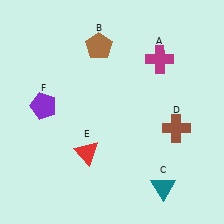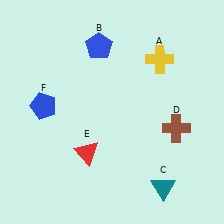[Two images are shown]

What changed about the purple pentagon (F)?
In Image 1, F is purple. In Image 2, it changed to blue.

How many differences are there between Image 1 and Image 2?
There are 3 differences between the two images.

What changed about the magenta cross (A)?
In Image 1, A is magenta. In Image 2, it changed to yellow.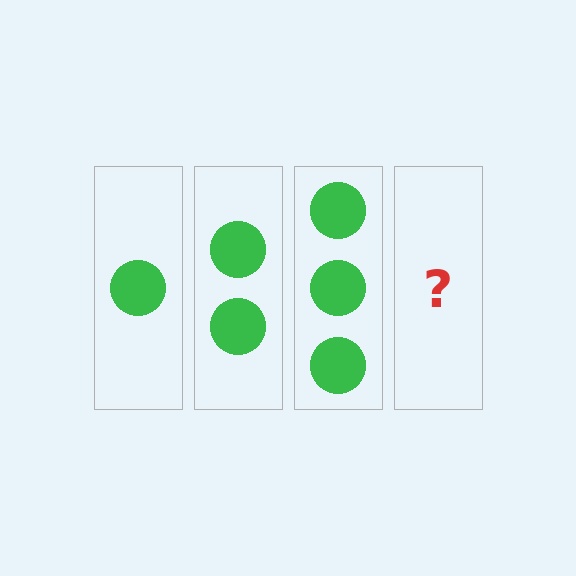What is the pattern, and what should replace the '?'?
The pattern is that each step adds one more circle. The '?' should be 4 circles.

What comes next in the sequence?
The next element should be 4 circles.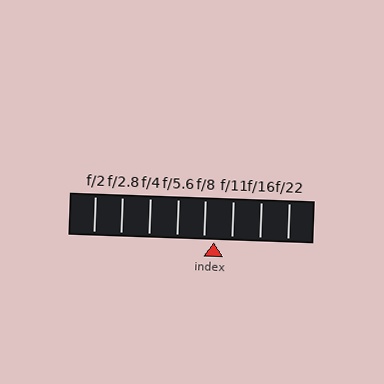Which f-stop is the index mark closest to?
The index mark is closest to f/8.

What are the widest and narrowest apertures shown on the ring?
The widest aperture shown is f/2 and the narrowest is f/22.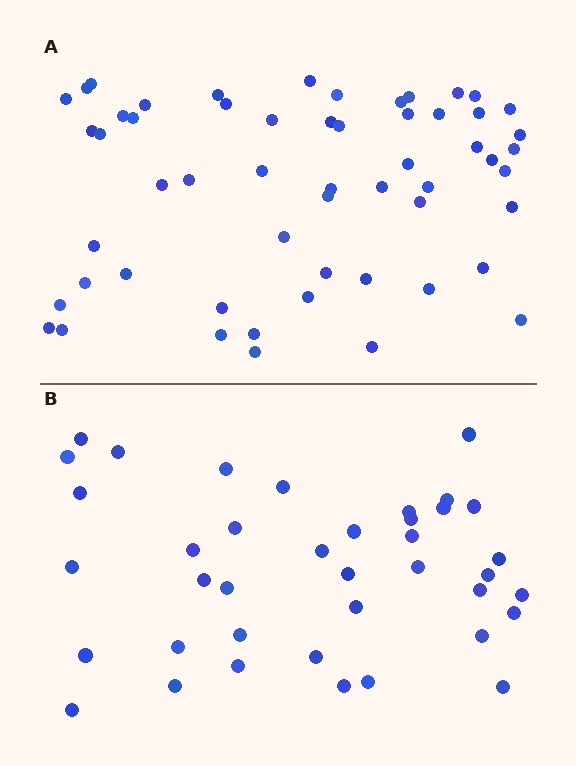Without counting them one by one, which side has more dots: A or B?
Region A (the top region) has more dots.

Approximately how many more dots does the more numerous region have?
Region A has approximately 15 more dots than region B.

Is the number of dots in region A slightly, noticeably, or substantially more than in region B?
Region A has noticeably more, but not dramatically so. The ratio is roughly 1.4 to 1.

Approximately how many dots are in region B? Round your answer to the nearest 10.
About 40 dots. (The exact count is 39, which rounds to 40.)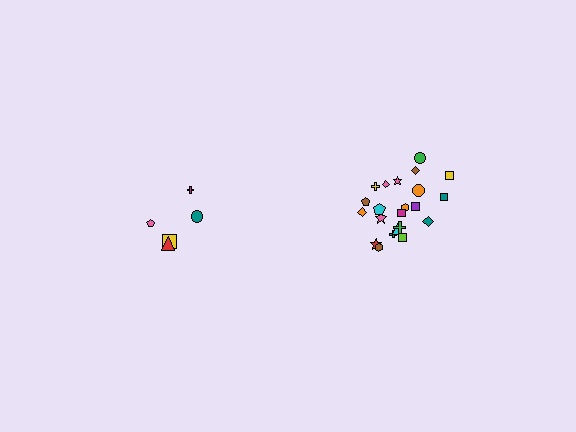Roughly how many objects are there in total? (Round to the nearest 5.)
Roughly 25 objects in total.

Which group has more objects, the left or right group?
The right group.